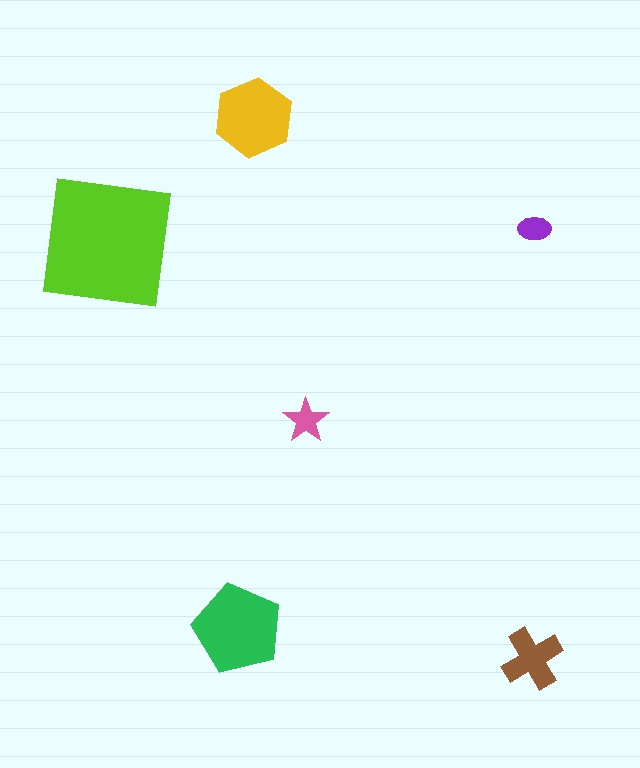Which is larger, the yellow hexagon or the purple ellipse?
The yellow hexagon.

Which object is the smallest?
The purple ellipse.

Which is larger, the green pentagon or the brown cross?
The green pentagon.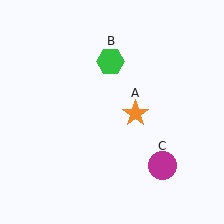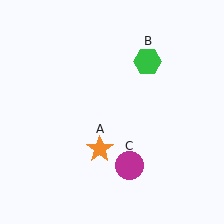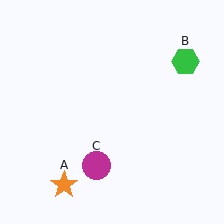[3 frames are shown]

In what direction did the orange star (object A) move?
The orange star (object A) moved down and to the left.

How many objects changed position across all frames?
3 objects changed position: orange star (object A), green hexagon (object B), magenta circle (object C).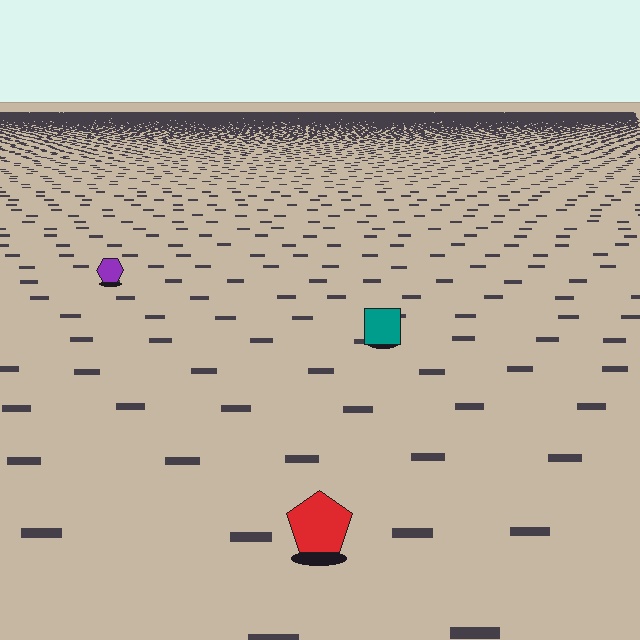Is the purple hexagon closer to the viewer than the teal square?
No. The teal square is closer — you can tell from the texture gradient: the ground texture is coarser near it.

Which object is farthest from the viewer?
The purple hexagon is farthest from the viewer. It appears smaller and the ground texture around it is denser.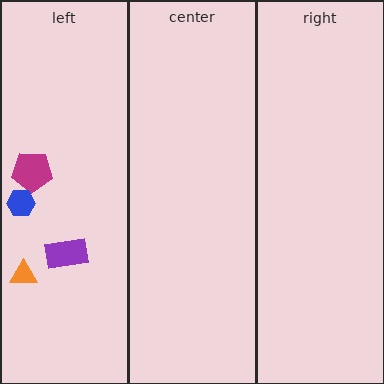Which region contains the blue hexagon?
The left region.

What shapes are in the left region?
The purple rectangle, the orange triangle, the magenta pentagon, the blue hexagon.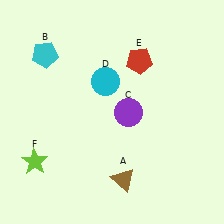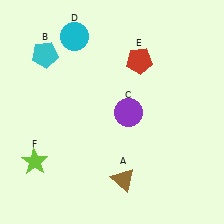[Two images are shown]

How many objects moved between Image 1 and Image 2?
1 object moved between the two images.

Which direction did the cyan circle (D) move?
The cyan circle (D) moved up.